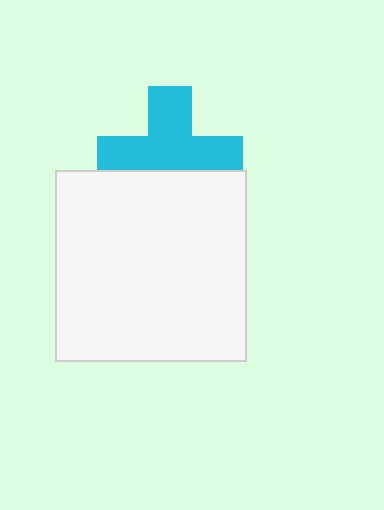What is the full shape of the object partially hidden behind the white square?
The partially hidden object is a cyan cross.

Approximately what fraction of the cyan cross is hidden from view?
Roughly 36% of the cyan cross is hidden behind the white square.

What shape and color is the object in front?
The object in front is a white square.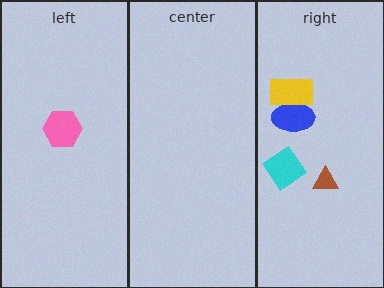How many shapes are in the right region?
4.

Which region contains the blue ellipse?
The right region.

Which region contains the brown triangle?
The right region.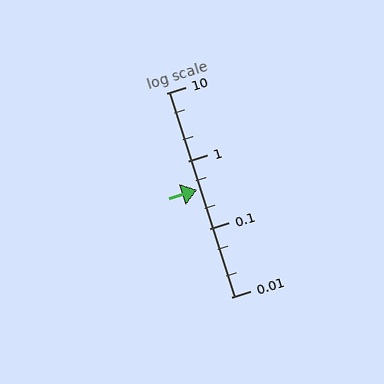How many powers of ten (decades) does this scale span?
The scale spans 3 decades, from 0.01 to 10.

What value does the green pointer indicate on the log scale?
The pointer indicates approximately 0.38.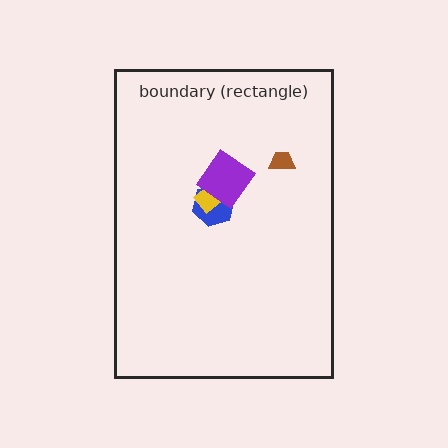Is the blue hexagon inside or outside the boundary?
Inside.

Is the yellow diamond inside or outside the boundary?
Inside.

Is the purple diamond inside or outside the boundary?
Inside.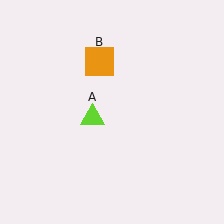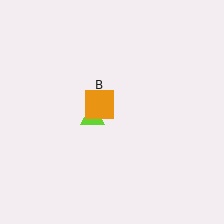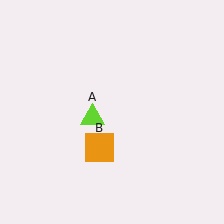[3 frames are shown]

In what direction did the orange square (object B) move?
The orange square (object B) moved down.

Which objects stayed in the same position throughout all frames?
Lime triangle (object A) remained stationary.